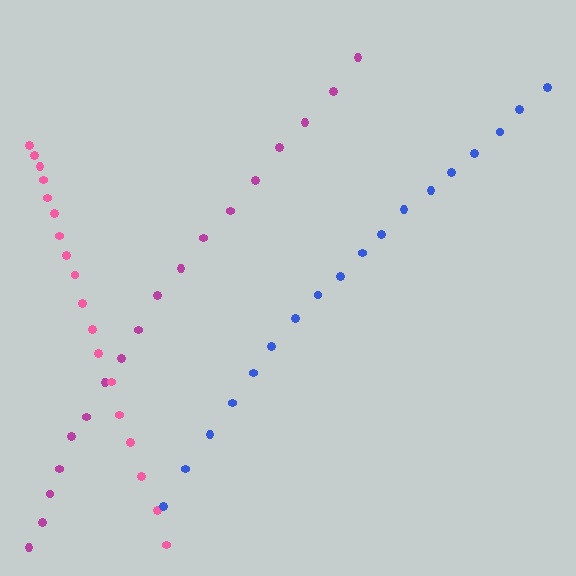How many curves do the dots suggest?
There are 3 distinct paths.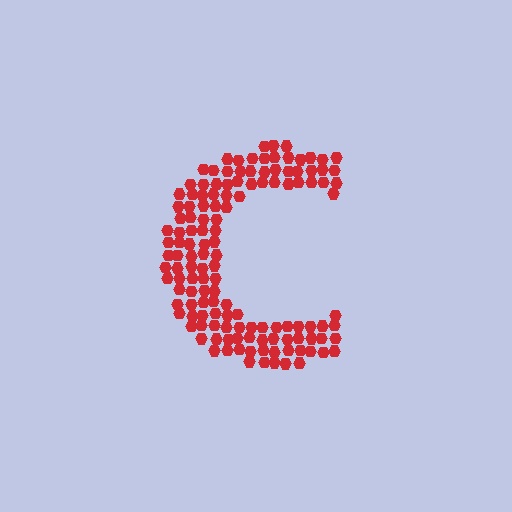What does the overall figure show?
The overall figure shows the letter C.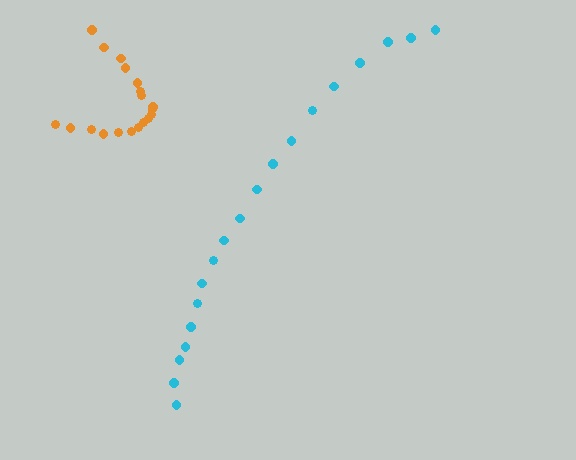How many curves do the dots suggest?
There are 2 distinct paths.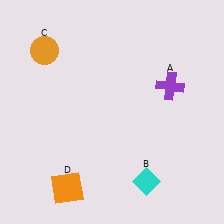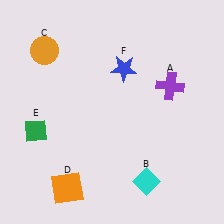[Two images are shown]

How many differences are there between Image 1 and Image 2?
There are 2 differences between the two images.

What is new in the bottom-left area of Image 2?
A green diamond (E) was added in the bottom-left area of Image 2.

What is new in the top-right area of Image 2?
A blue star (F) was added in the top-right area of Image 2.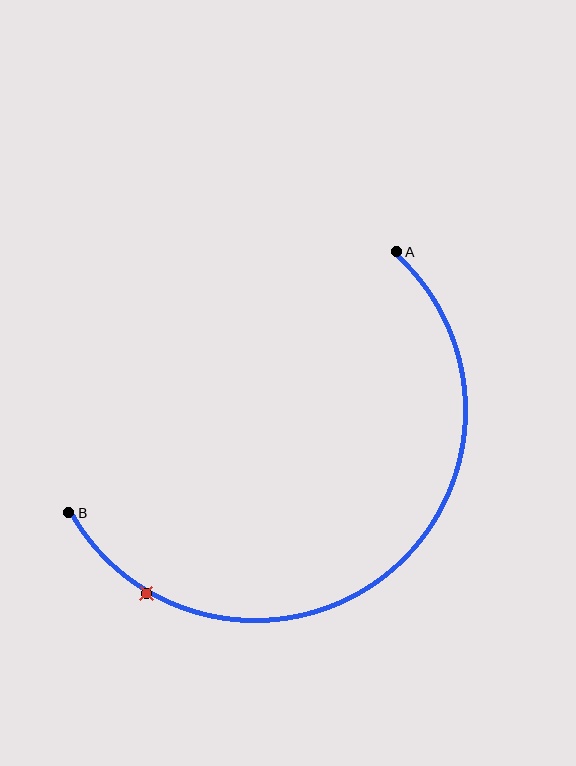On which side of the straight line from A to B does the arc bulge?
The arc bulges below and to the right of the straight line connecting A and B.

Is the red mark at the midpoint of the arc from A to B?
No. The red mark lies on the arc but is closer to endpoint B. The arc midpoint would be at the point on the curve equidistant along the arc from both A and B.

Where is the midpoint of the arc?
The arc midpoint is the point on the curve farthest from the straight line joining A and B. It sits below and to the right of that line.